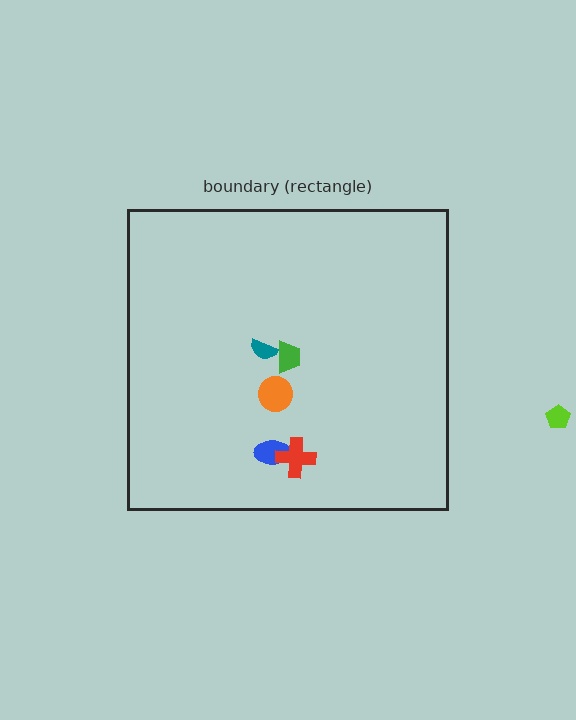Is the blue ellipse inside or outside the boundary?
Inside.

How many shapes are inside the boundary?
5 inside, 1 outside.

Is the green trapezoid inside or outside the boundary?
Inside.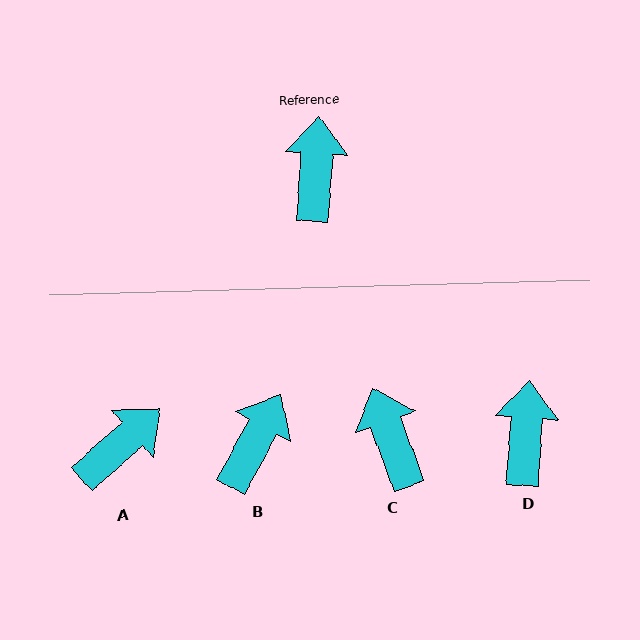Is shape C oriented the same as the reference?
No, it is off by about 24 degrees.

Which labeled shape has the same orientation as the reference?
D.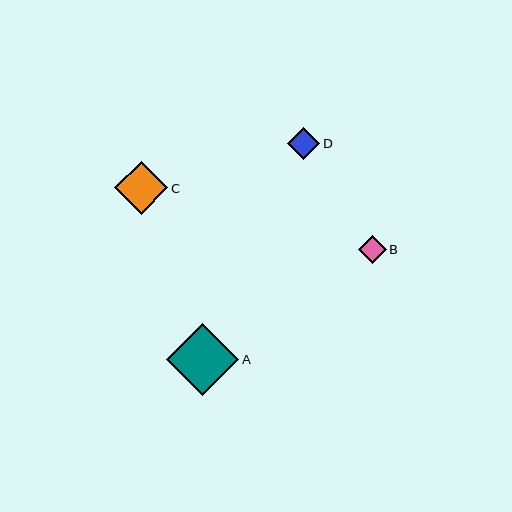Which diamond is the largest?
Diamond A is the largest with a size of approximately 72 pixels.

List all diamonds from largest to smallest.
From largest to smallest: A, C, D, B.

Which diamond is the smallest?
Diamond B is the smallest with a size of approximately 28 pixels.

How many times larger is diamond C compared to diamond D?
Diamond C is approximately 1.6 times the size of diamond D.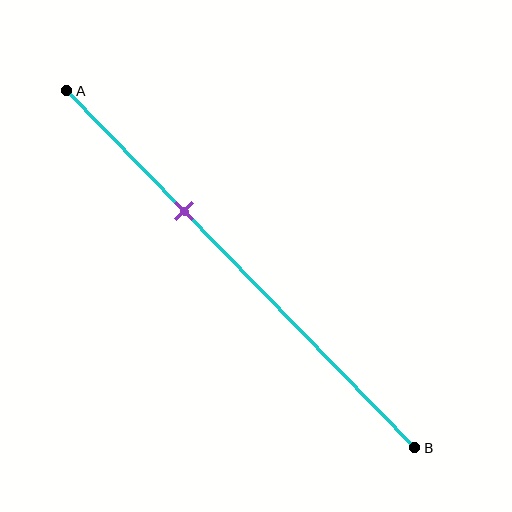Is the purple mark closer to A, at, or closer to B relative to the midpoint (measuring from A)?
The purple mark is closer to point A than the midpoint of segment AB.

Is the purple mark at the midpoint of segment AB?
No, the mark is at about 35% from A, not at the 50% midpoint.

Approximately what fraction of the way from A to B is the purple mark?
The purple mark is approximately 35% of the way from A to B.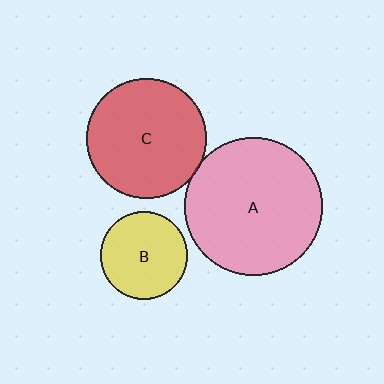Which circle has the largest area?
Circle A (pink).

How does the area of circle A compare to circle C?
Approximately 1.3 times.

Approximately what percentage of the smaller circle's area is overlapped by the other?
Approximately 5%.